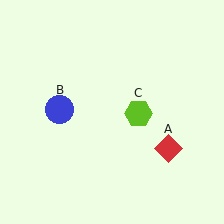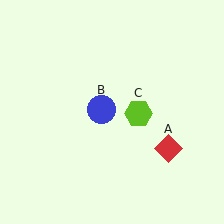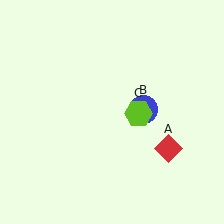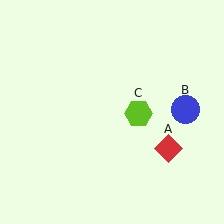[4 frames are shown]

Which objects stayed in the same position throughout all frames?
Red diamond (object A) and lime hexagon (object C) remained stationary.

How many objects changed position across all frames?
1 object changed position: blue circle (object B).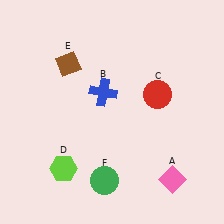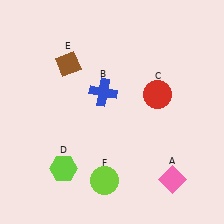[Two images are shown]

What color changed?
The circle (F) changed from green in Image 1 to lime in Image 2.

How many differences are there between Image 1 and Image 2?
There is 1 difference between the two images.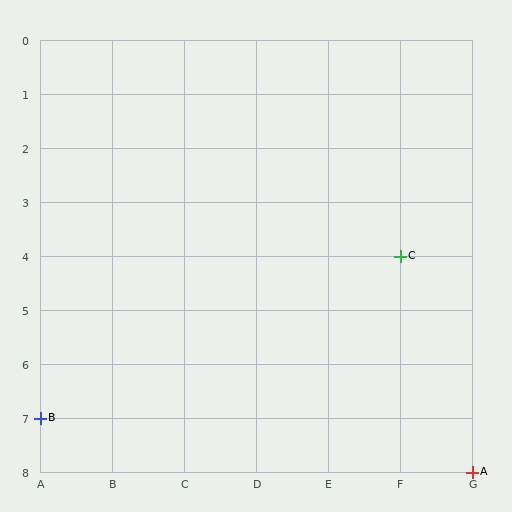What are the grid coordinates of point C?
Point C is at grid coordinates (F, 4).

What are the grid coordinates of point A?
Point A is at grid coordinates (G, 8).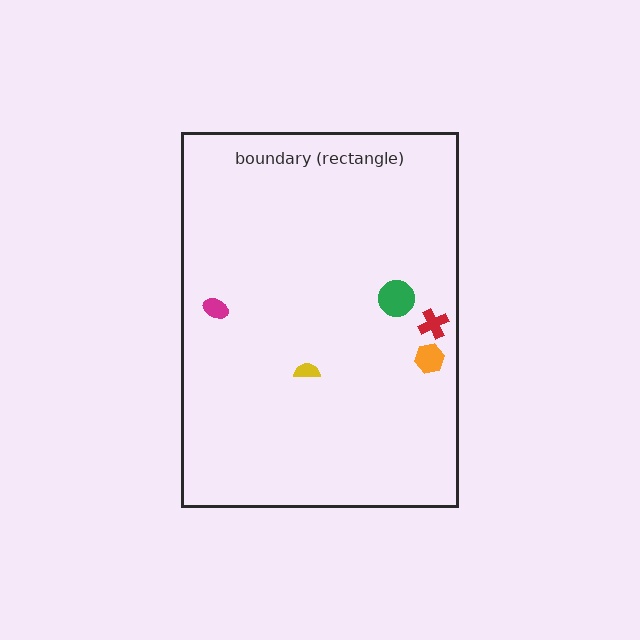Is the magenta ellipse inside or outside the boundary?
Inside.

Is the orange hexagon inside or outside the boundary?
Inside.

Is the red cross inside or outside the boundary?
Inside.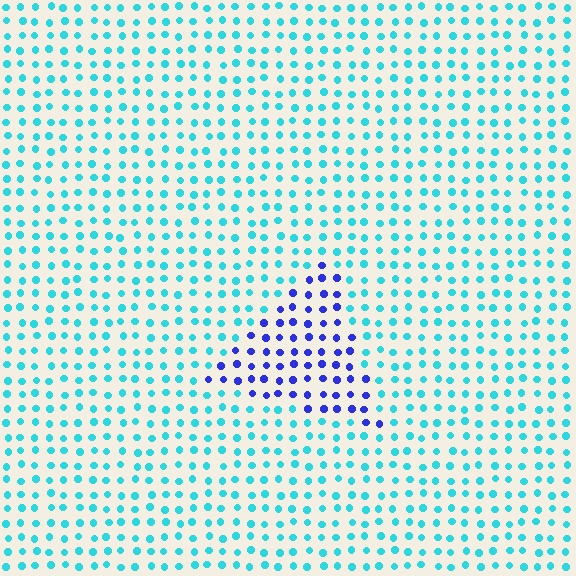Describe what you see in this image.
The image is filled with small cyan elements in a uniform arrangement. A triangle-shaped region is visible where the elements are tinted to a slightly different hue, forming a subtle color boundary.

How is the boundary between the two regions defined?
The boundary is defined purely by a slight shift in hue (about 56 degrees). Spacing, size, and orientation are identical on both sides.